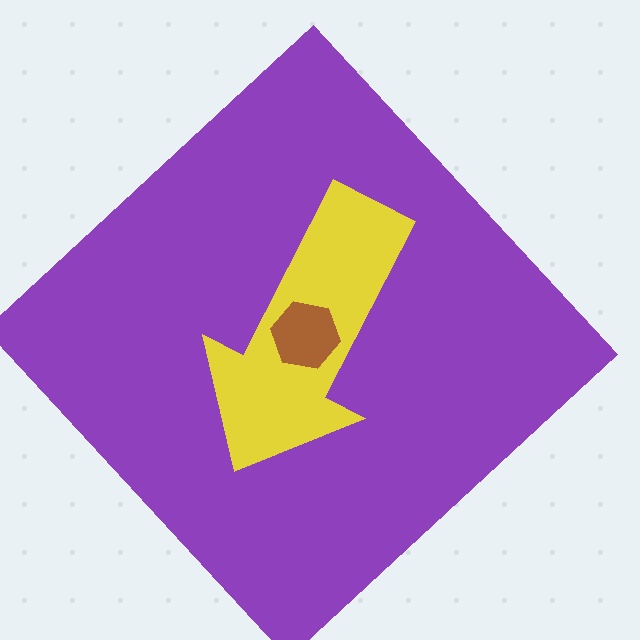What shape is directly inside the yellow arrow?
The brown hexagon.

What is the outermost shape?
The purple diamond.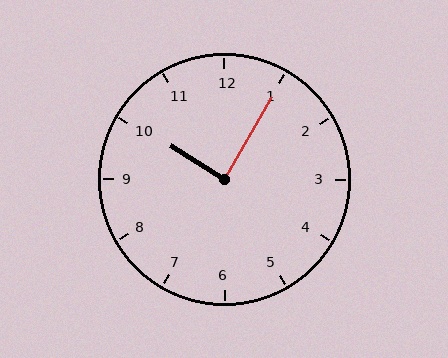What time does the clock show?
10:05.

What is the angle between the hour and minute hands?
Approximately 88 degrees.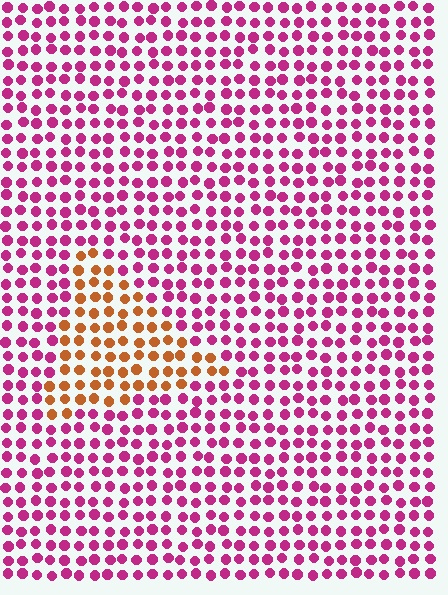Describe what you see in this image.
The image is filled with small magenta elements in a uniform arrangement. A triangle-shaped region is visible where the elements are tinted to a slightly different hue, forming a subtle color boundary.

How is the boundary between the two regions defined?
The boundary is defined purely by a slight shift in hue (about 60 degrees). Spacing, size, and orientation are identical on both sides.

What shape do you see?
I see a triangle.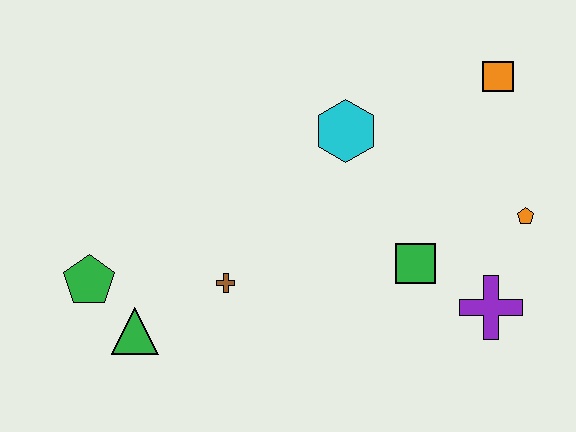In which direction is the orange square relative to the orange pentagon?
The orange square is above the orange pentagon.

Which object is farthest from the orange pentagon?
The green pentagon is farthest from the orange pentagon.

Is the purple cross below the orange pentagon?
Yes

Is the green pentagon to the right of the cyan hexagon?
No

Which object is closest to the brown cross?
The green triangle is closest to the brown cross.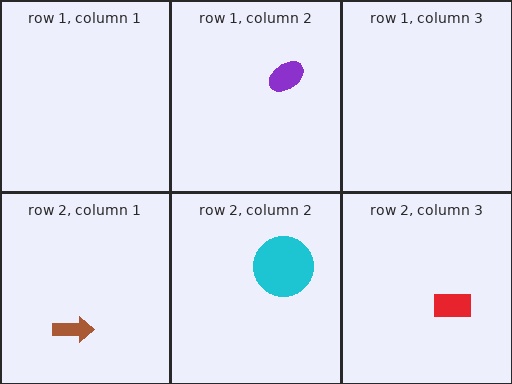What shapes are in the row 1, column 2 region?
The purple ellipse.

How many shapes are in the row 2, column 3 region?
1.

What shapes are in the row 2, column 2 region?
The cyan circle.